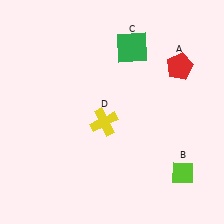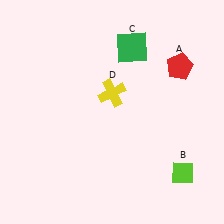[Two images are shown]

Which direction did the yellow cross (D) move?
The yellow cross (D) moved up.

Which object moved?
The yellow cross (D) moved up.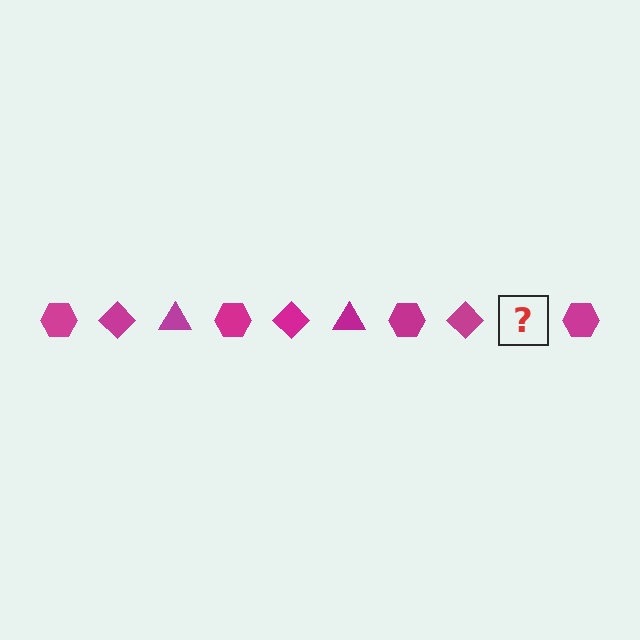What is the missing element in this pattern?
The missing element is a magenta triangle.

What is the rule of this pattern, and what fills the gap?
The rule is that the pattern cycles through hexagon, diamond, triangle shapes in magenta. The gap should be filled with a magenta triangle.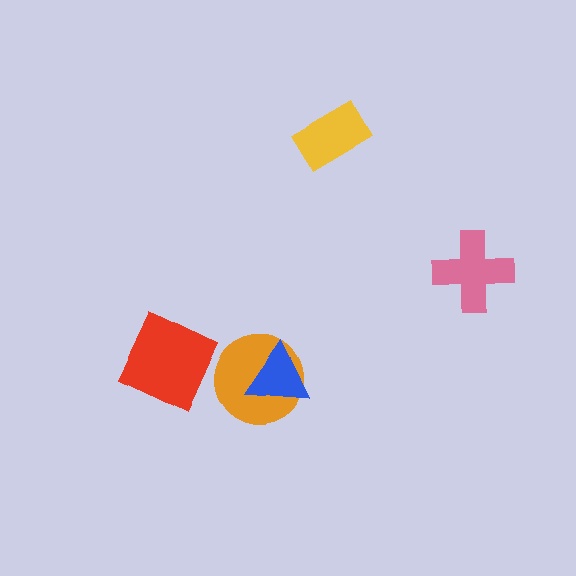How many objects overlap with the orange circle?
1 object overlaps with the orange circle.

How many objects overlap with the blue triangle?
1 object overlaps with the blue triangle.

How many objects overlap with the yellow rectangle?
0 objects overlap with the yellow rectangle.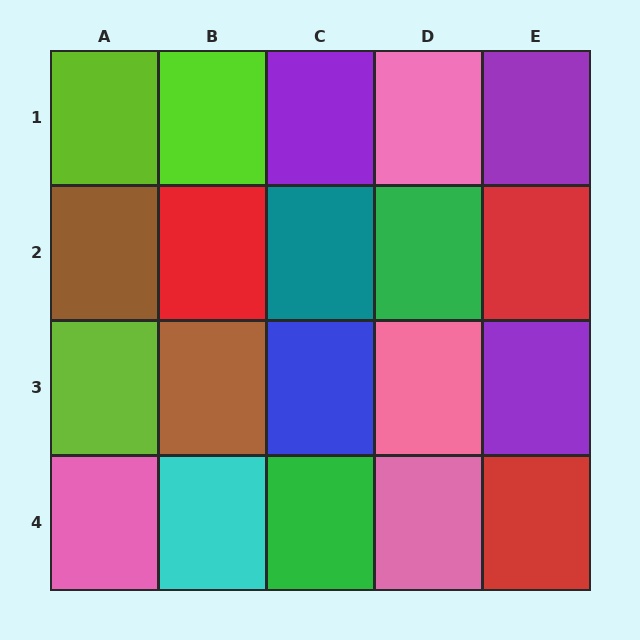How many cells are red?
3 cells are red.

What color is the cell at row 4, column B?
Cyan.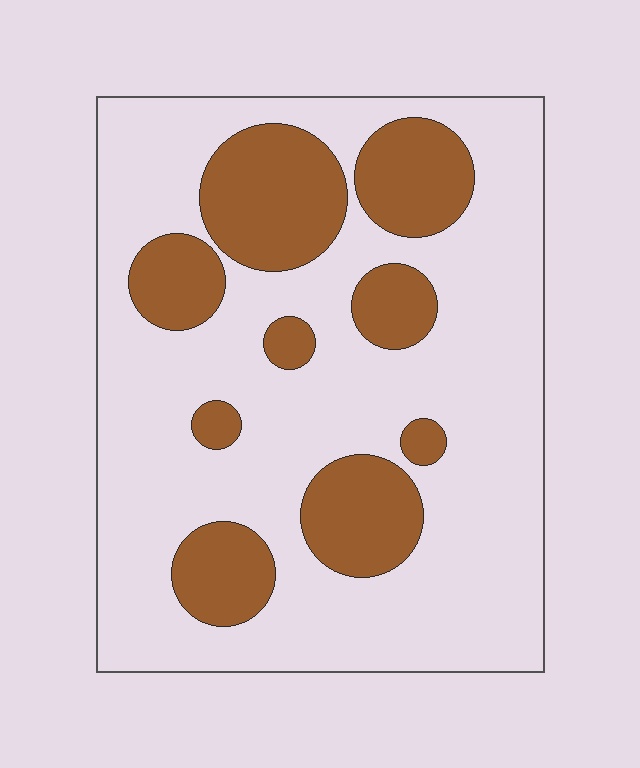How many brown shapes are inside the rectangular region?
9.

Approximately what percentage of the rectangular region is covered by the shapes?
Approximately 25%.